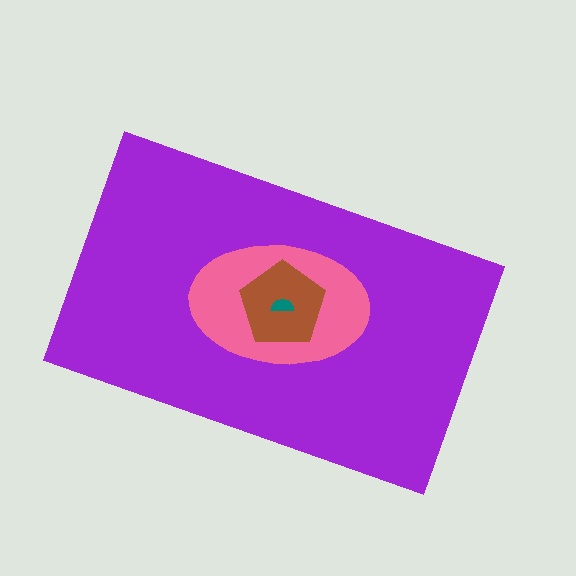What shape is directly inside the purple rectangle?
The pink ellipse.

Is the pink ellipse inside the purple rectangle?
Yes.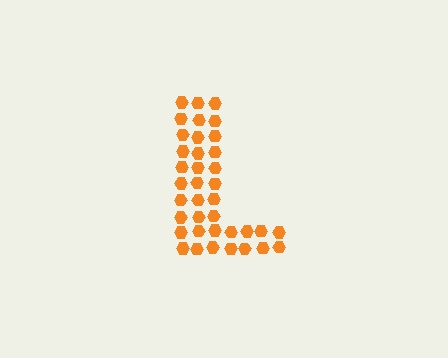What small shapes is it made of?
It is made of small hexagons.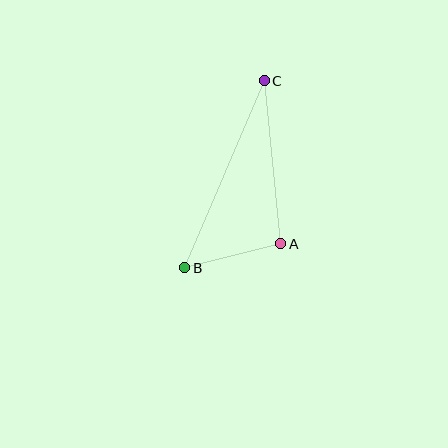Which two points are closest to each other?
Points A and B are closest to each other.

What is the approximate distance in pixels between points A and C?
The distance between A and C is approximately 164 pixels.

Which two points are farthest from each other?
Points B and C are farthest from each other.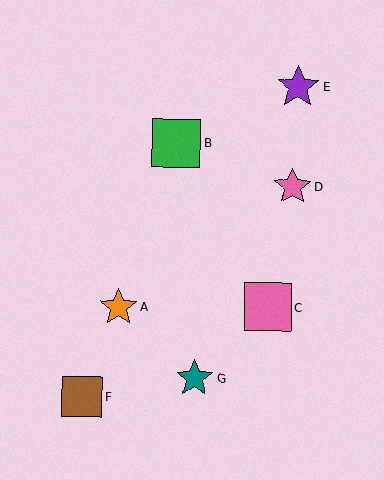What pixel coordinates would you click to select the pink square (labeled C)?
Click at (268, 307) to select the pink square C.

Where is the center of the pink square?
The center of the pink square is at (268, 307).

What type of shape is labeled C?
Shape C is a pink square.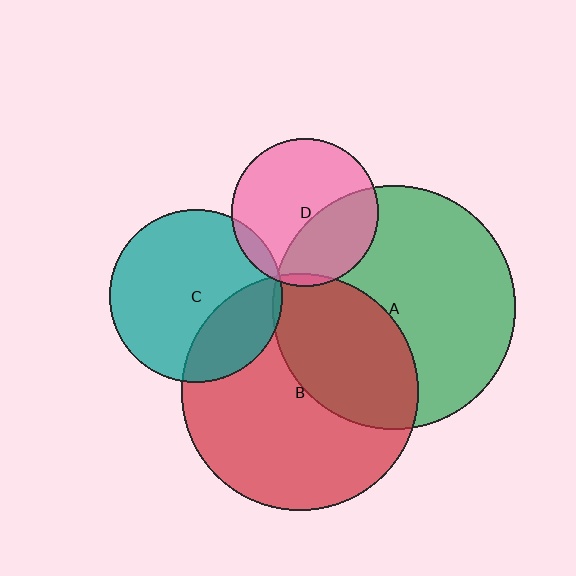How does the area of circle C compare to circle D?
Approximately 1.4 times.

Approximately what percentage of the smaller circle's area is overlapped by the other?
Approximately 5%.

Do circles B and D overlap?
Yes.